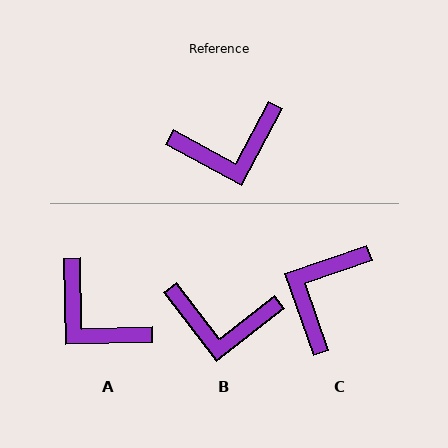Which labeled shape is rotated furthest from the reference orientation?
C, about 133 degrees away.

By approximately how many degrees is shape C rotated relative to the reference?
Approximately 133 degrees clockwise.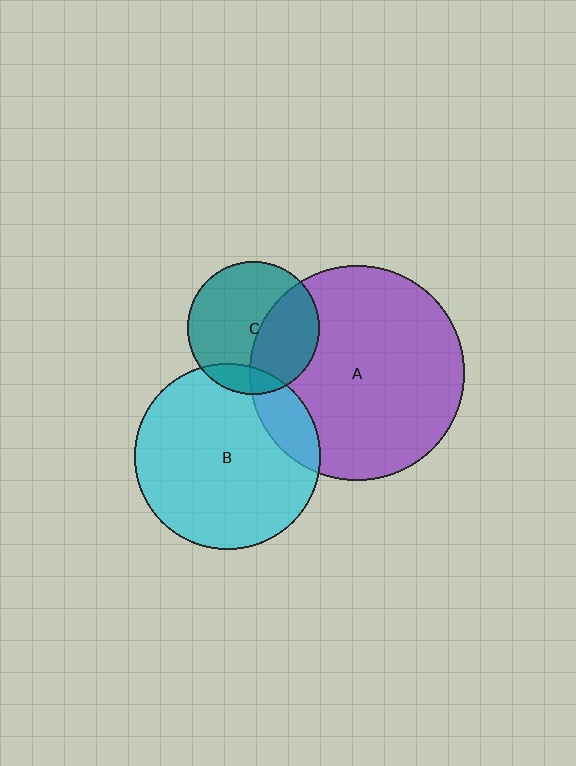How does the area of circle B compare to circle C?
Approximately 2.0 times.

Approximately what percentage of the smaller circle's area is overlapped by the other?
Approximately 40%.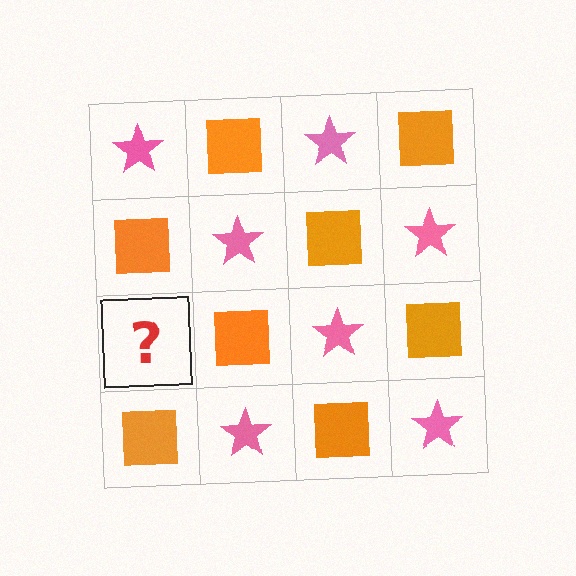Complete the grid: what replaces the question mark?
The question mark should be replaced with a pink star.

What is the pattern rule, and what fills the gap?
The rule is that it alternates pink star and orange square in a checkerboard pattern. The gap should be filled with a pink star.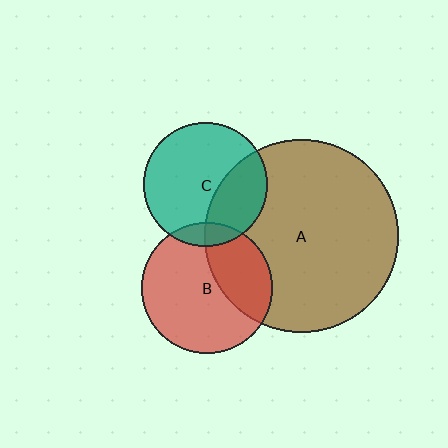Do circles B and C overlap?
Yes.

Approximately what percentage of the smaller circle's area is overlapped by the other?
Approximately 10%.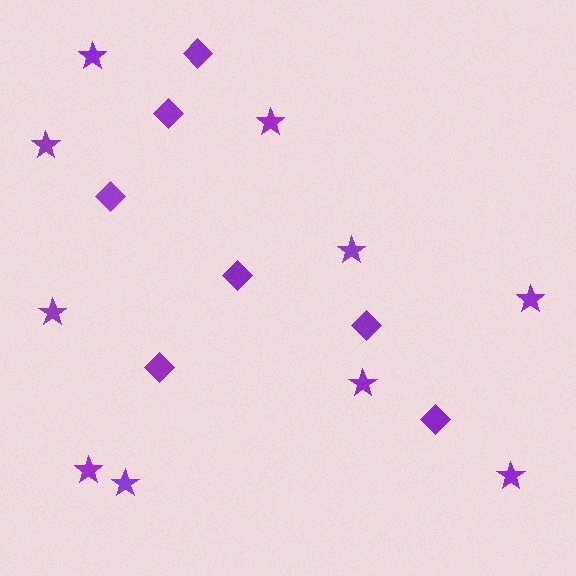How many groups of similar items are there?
There are 2 groups: one group of diamonds (7) and one group of stars (10).